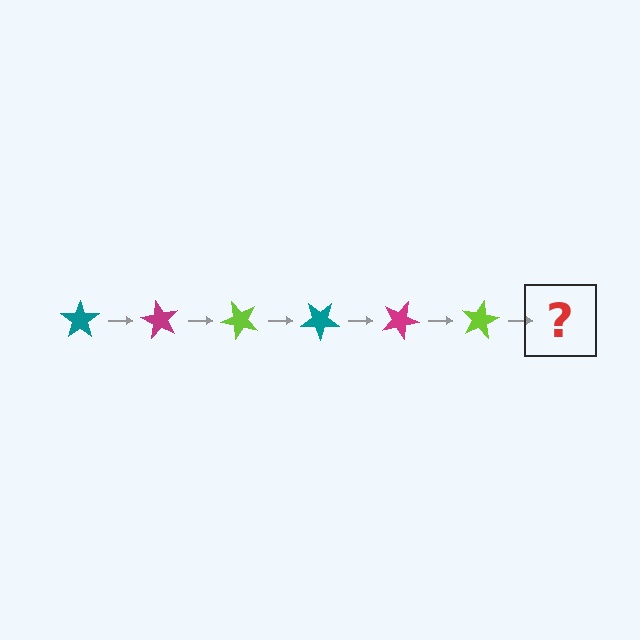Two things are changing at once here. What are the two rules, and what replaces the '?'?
The two rules are that it rotates 60 degrees each step and the color cycles through teal, magenta, and lime. The '?' should be a teal star, rotated 360 degrees from the start.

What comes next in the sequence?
The next element should be a teal star, rotated 360 degrees from the start.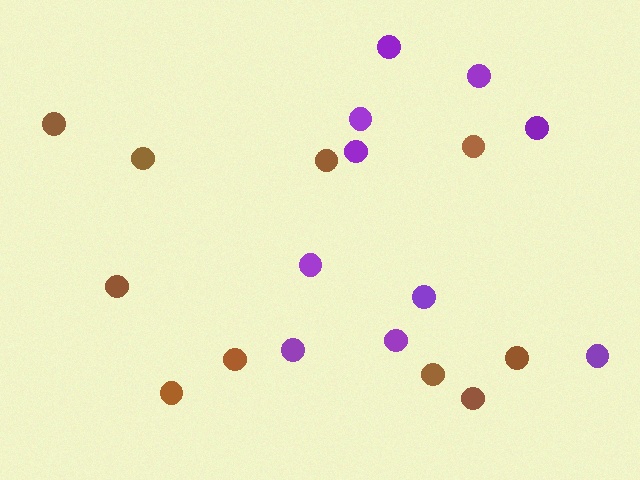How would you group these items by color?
There are 2 groups: one group of brown circles (10) and one group of purple circles (10).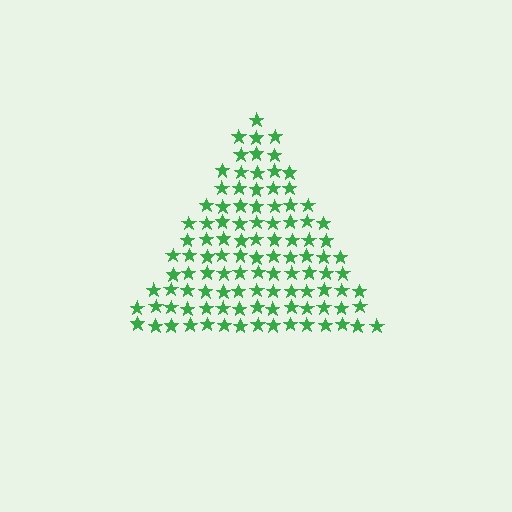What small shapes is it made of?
It is made of small stars.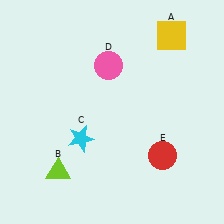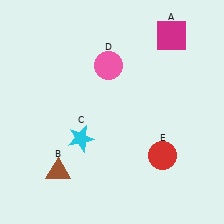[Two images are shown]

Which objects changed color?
A changed from yellow to magenta. B changed from lime to brown.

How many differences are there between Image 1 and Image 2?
There are 2 differences between the two images.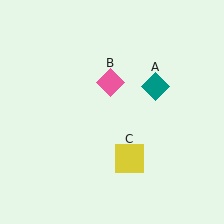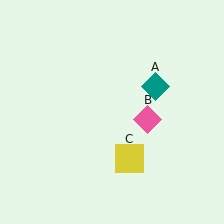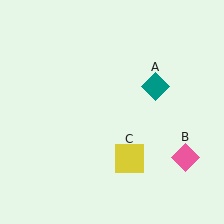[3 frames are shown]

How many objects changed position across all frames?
1 object changed position: pink diamond (object B).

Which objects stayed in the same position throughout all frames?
Teal diamond (object A) and yellow square (object C) remained stationary.